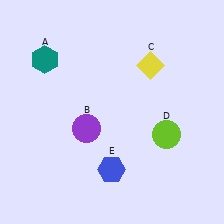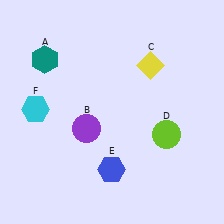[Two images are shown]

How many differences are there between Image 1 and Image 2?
There is 1 difference between the two images.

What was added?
A cyan hexagon (F) was added in Image 2.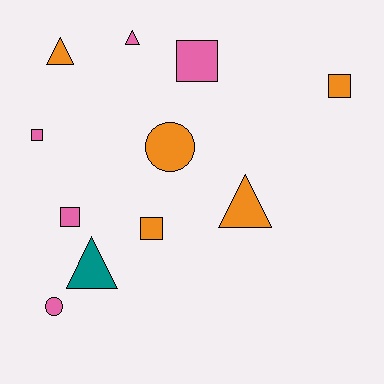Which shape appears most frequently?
Square, with 5 objects.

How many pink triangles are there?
There is 1 pink triangle.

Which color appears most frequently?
Pink, with 5 objects.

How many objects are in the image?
There are 11 objects.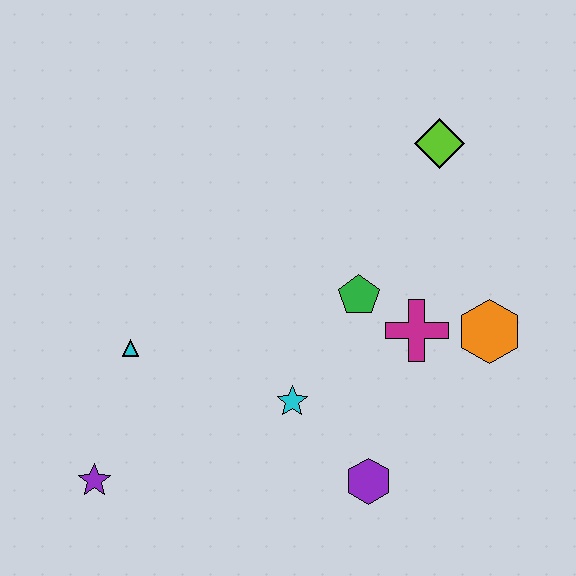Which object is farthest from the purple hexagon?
The lime diamond is farthest from the purple hexagon.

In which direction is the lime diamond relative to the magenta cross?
The lime diamond is above the magenta cross.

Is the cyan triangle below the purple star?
No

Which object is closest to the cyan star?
The purple hexagon is closest to the cyan star.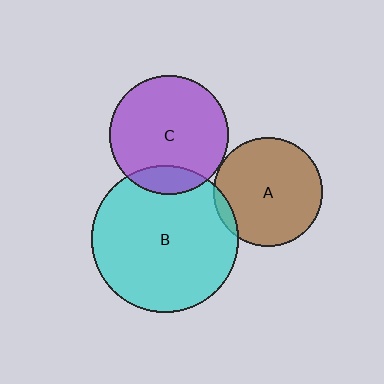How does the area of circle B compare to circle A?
Approximately 1.8 times.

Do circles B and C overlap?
Yes.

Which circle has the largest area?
Circle B (cyan).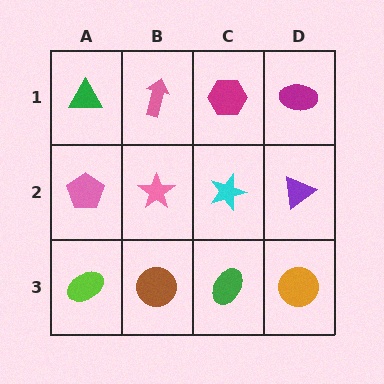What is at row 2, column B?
A pink star.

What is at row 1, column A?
A green triangle.